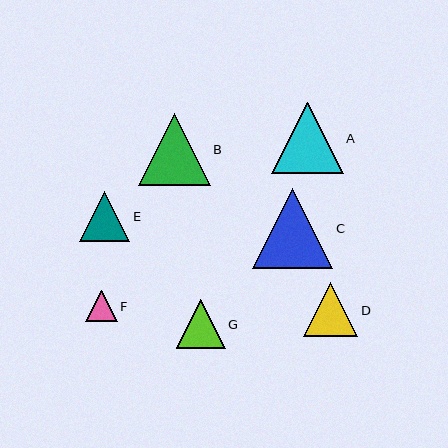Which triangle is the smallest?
Triangle F is the smallest with a size of approximately 31 pixels.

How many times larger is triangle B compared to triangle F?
Triangle B is approximately 2.3 times the size of triangle F.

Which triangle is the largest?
Triangle C is the largest with a size of approximately 80 pixels.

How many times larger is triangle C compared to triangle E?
Triangle C is approximately 1.6 times the size of triangle E.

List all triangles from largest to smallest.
From largest to smallest: C, B, A, D, E, G, F.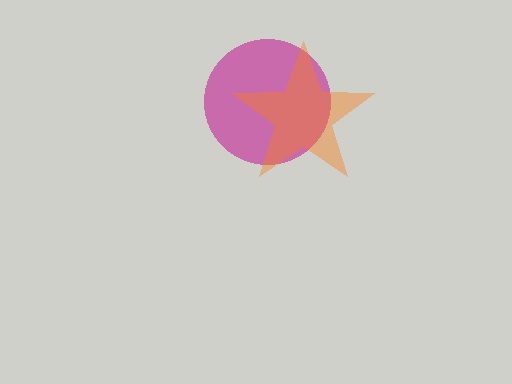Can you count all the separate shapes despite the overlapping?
Yes, there are 2 separate shapes.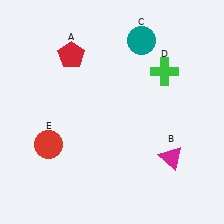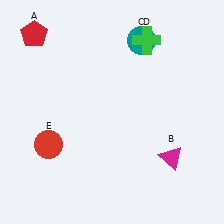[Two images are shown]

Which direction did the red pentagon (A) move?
The red pentagon (A) moved left.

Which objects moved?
The objects that moved are: the red pentagon (A), the green cross (D).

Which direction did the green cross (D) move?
The green cross (D) moved up.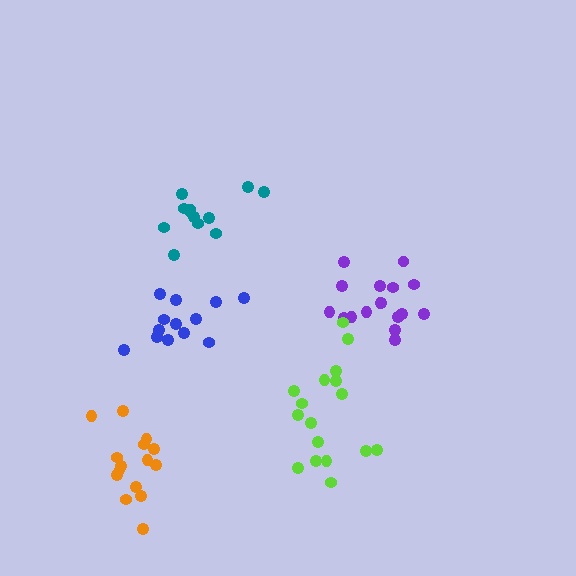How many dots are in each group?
Group 1: 17 dots, Group 2: 12 dots, Group 3: 13 dots, Group 4: 17 dots, Group 5: 15 dots (74 total).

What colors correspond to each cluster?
The clusters are colored: purple, teal, blue, lime, orange.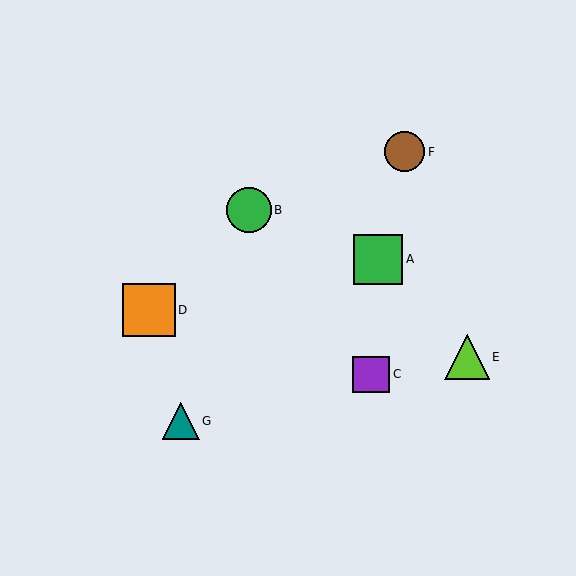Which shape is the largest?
The orange square (labeled D) is the largest.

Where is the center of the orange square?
The center of the orange square is at (149, 310).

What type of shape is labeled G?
Shape G is a teal triangle.